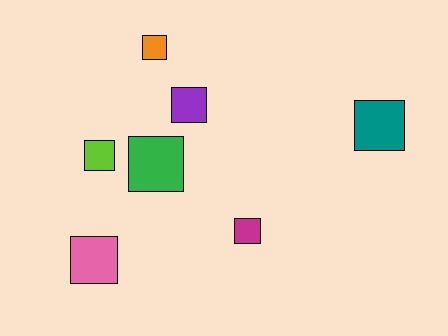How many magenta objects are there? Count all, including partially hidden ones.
There is 1 magenta object.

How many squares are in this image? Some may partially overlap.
There are 7 squares.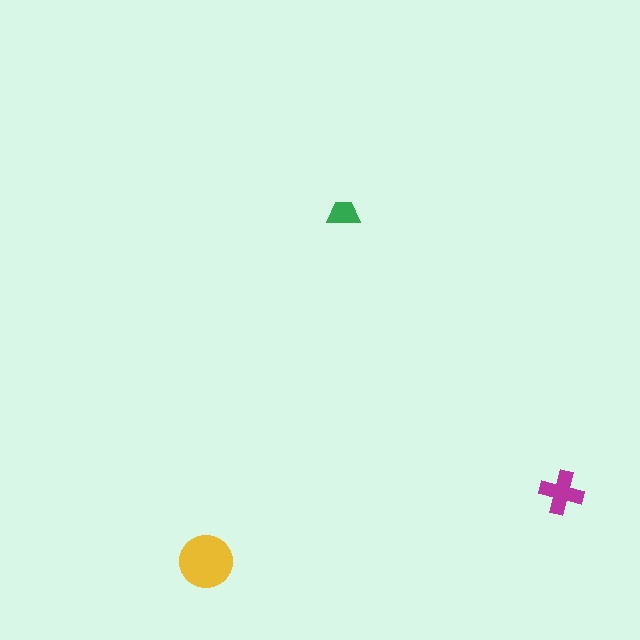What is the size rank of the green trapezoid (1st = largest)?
3rd.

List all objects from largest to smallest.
The yellow circle, the magenta cross, the green trapezoid.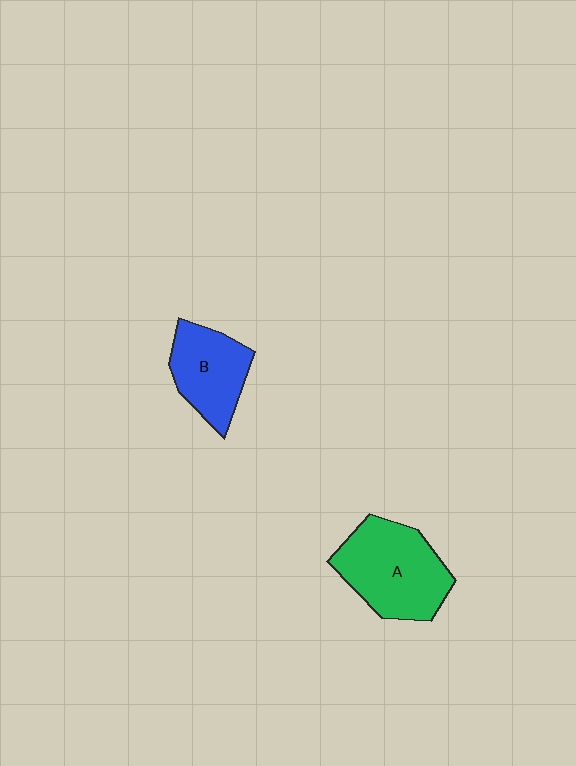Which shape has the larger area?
Shape A (green).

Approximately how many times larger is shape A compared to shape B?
Approximately 1.4 times.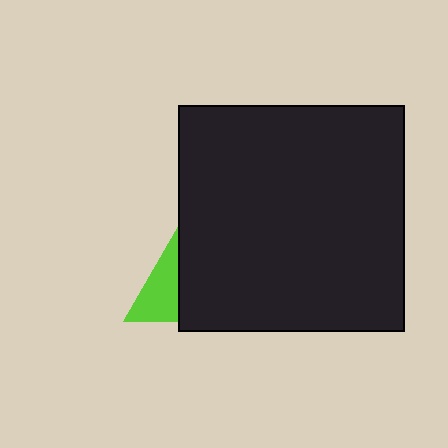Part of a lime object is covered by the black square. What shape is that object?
It is a triangle.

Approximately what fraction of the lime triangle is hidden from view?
Roughly 68% of the lime triangle is hidden behind the black square.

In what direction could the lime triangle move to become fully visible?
The lime triangle could move left. That would shift it out from behind the black square entirely.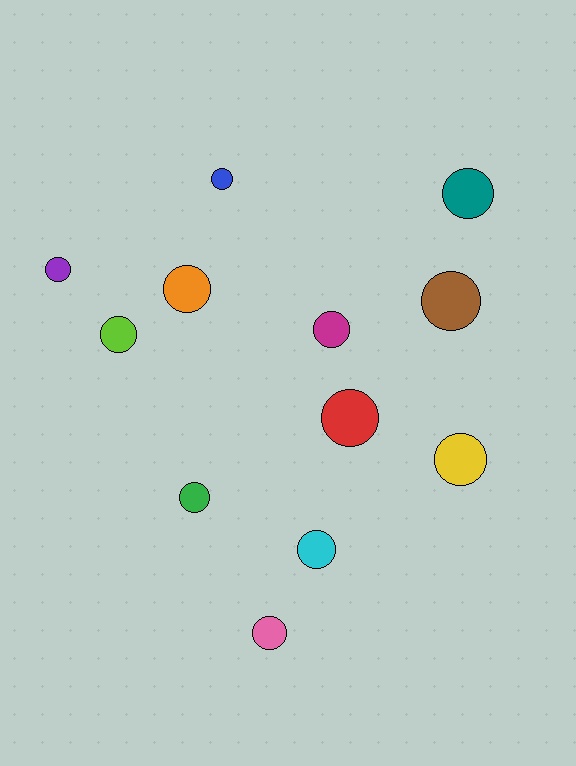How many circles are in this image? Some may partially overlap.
There are 12 circles.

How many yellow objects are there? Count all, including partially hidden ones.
There is 1 yellow object.